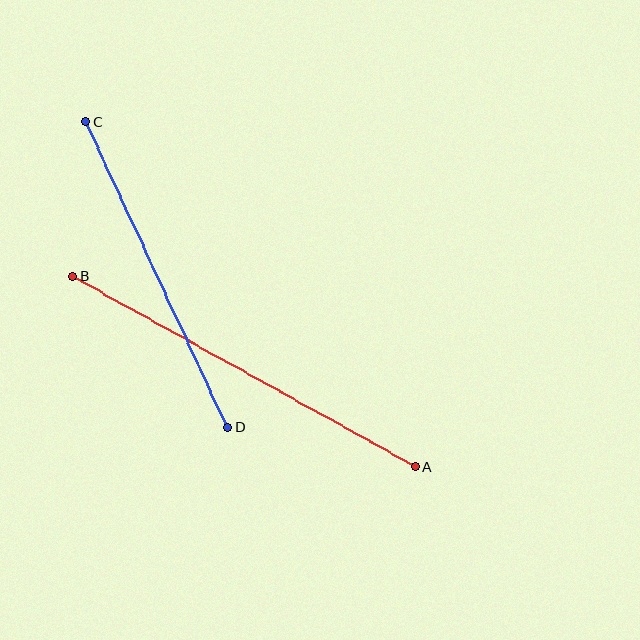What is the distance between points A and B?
The distance is approximately 392 pixels.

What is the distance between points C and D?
The distance is approximately 337 pixels.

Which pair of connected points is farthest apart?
Points A and B are farthest apart.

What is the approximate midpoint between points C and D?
The midpoint is at approximately (157, 275) pixels.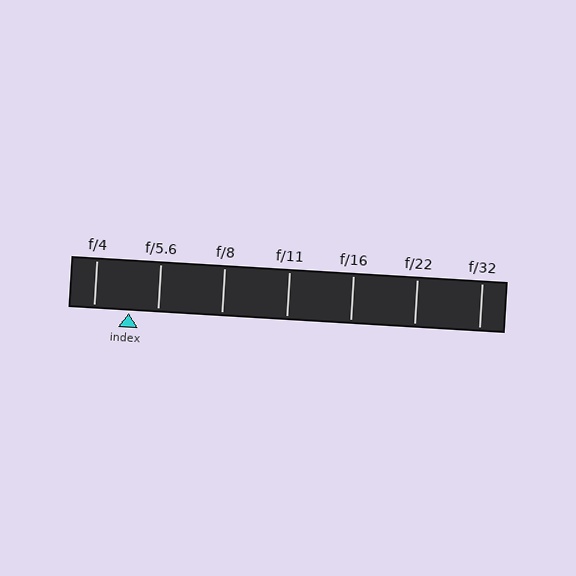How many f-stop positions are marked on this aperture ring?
There are 7 f-stop positions marked.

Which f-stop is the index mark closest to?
The index mark is closest to f/5.6.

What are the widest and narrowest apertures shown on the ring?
The widest aperture shown is f/4 and the narrowest is f/32.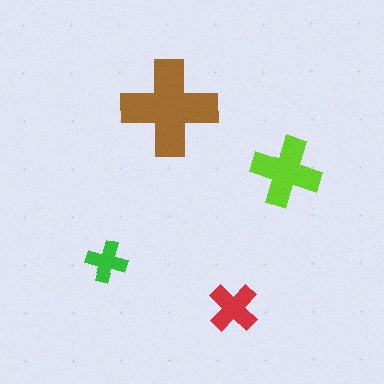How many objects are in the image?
There are 4 objects in the image.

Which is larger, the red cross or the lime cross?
The lime one.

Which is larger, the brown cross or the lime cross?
The brown one.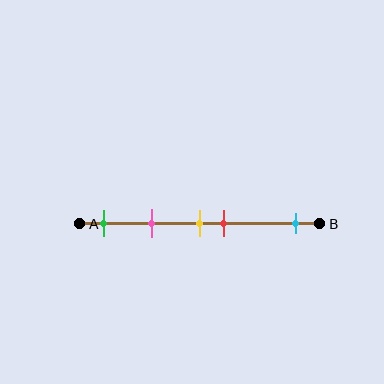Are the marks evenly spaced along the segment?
No, the marks are not evenly spaced.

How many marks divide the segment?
There are 5 marks dividing the segment.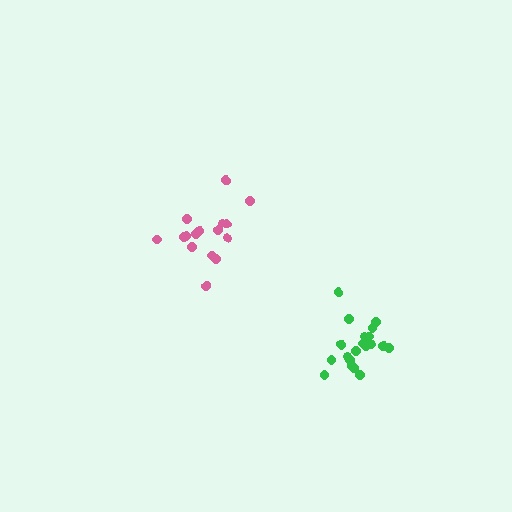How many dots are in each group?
Group 1: 16 dots, Group 2: 20 dots (36 total).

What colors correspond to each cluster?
The clusters are colored: pink, green.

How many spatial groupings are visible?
There are 2 spatial groupings.